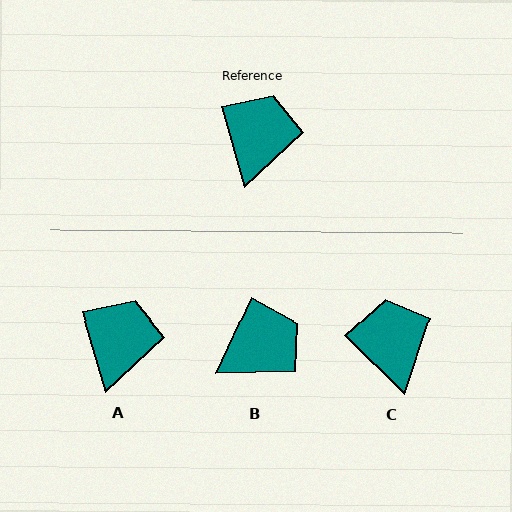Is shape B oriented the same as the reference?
No, it is off by about 41 degrees.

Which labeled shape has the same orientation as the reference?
A.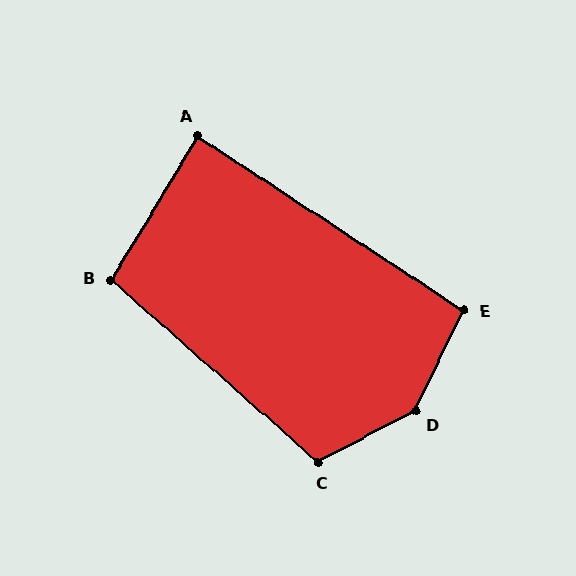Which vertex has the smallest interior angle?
A, at approximately 88 degrees.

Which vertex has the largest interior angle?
D, at approximately 143 degrees.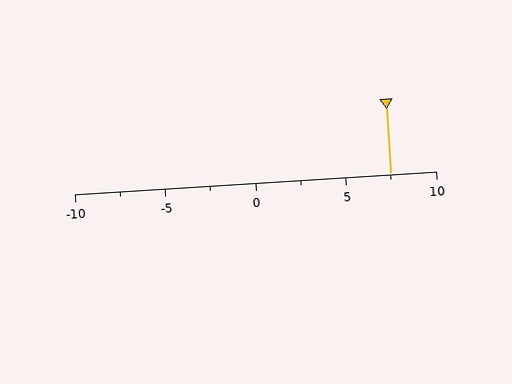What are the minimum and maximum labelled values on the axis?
The axis runs from -10 to 10.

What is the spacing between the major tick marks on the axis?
The major ticks are spaced 5 apart.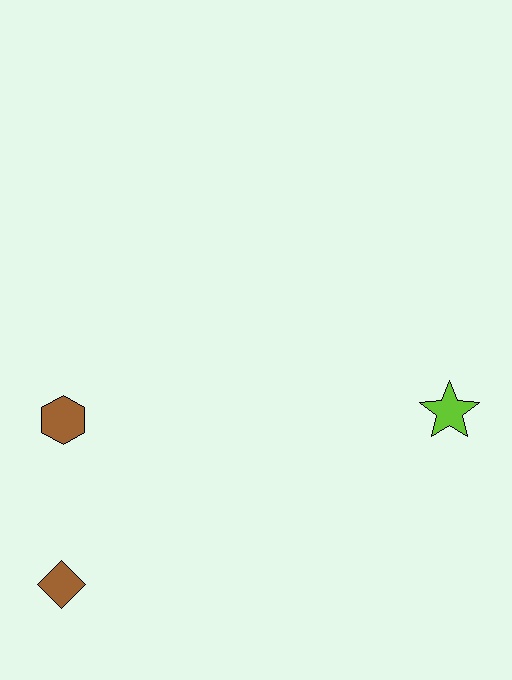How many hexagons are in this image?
There is 1 hexagon.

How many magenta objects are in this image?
There are no magenta objects.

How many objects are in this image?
There are 3 objects.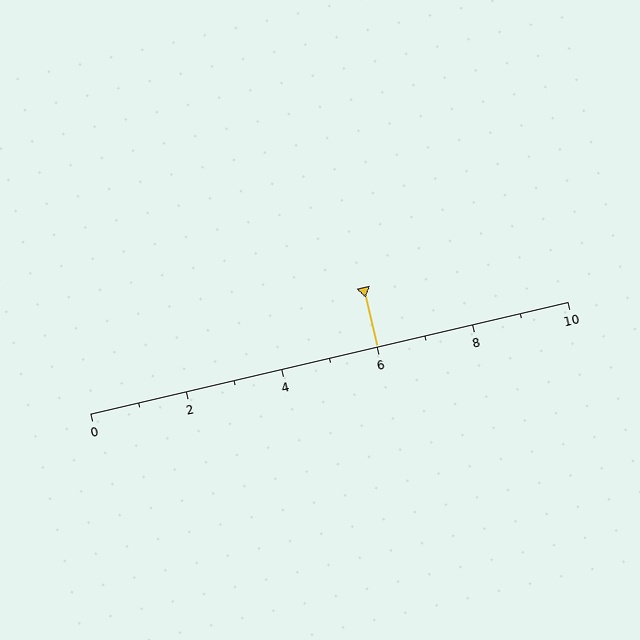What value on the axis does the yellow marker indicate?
The marker indicates approximately 6.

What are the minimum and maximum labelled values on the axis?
The axis runs from 0 to 10.